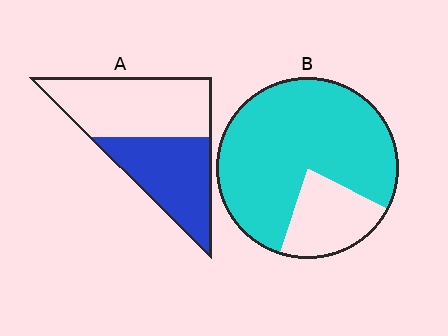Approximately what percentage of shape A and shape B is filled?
A is approximately 45% and B is approximately 80%.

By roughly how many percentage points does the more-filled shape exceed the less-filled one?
By roughly 35 percentage points (B over A).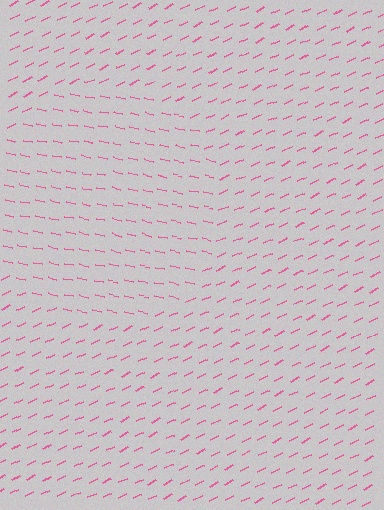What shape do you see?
I see a circle.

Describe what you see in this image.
The image is filled with small pink line segments. A circle region in the image has lines oriented differently from the surrounding lines, creating a visible texture boundary.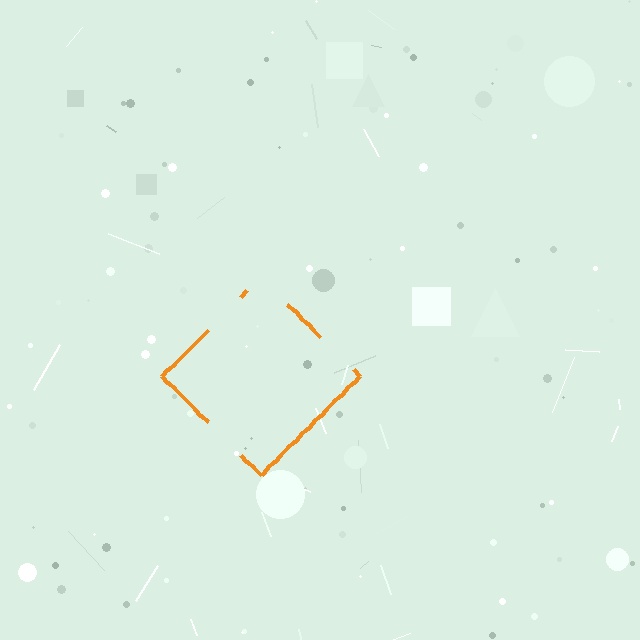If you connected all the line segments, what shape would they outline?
They would outline a diamond.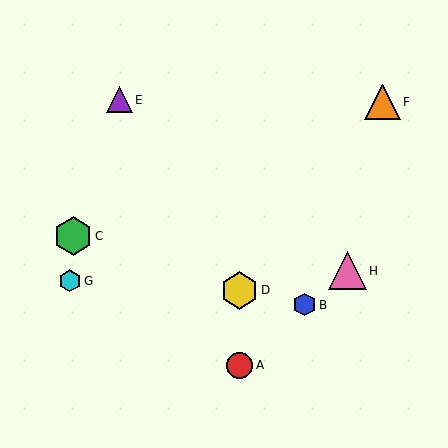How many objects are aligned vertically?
2 objects (A, D) are aligned vertically.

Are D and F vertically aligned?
No, D is at x≈239 and F is at x≈382.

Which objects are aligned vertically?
Objects A, D are aligned vertically.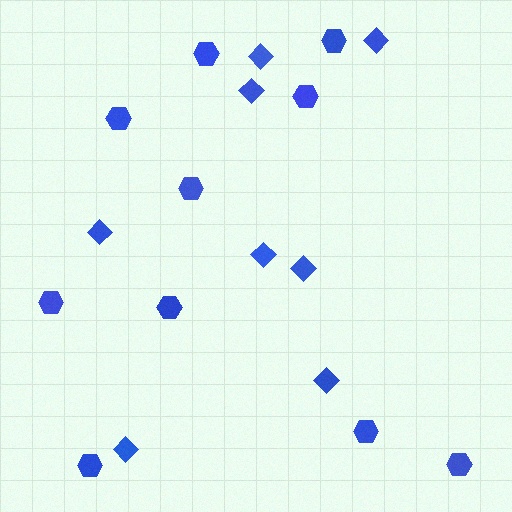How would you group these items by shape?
There are 2 groups: one group of hexagons (10) and one group of diamonds (8).